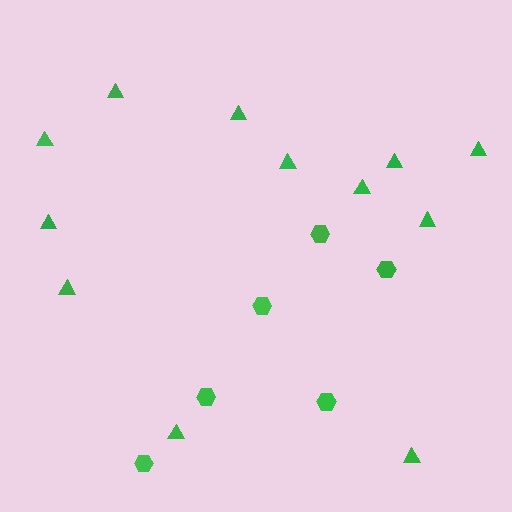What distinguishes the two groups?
There are 2 groups: one group of triangles (12) and one group of hexagons (6).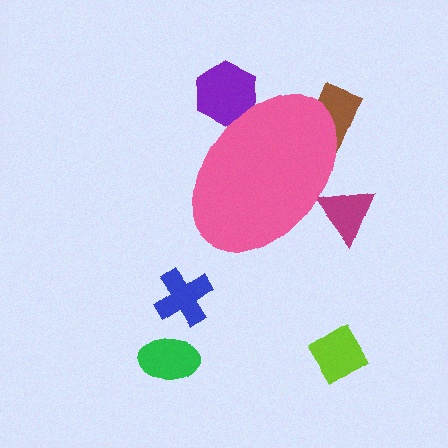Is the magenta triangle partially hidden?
Yes, the magenta triangle is partially hidden behind the pink ellipse.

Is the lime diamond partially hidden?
No, the lime diamond is fully visible.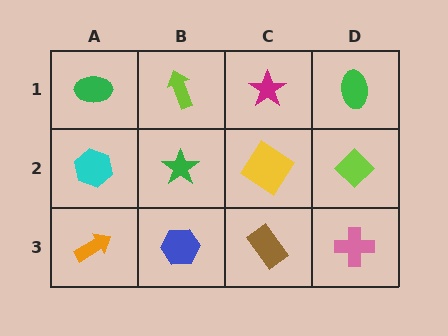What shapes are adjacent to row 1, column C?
A yellow diamond (row 2, column C), a lime arrow (row 1, column B), a green ellipse (row 1, column D).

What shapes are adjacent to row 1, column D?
A lime diamond (row 2, column D), a magenta star (row 1, column C).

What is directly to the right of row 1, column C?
A green ellipse.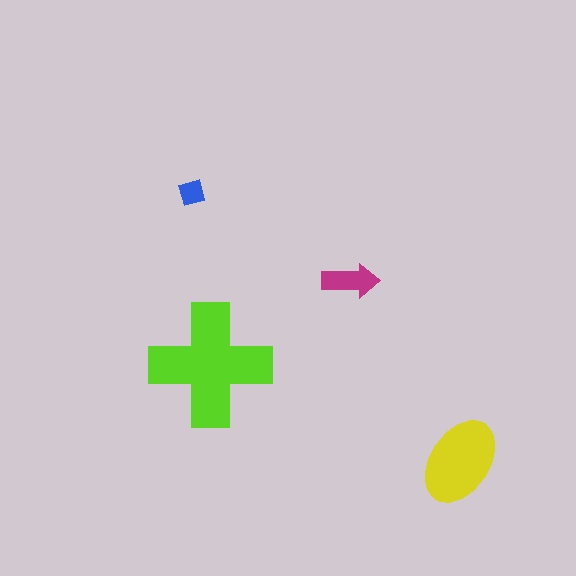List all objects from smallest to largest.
The blue square, the magenta arrow, the yellow ellipse, the lime cross.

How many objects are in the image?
There are 4 objects in the image.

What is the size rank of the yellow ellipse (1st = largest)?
2nd.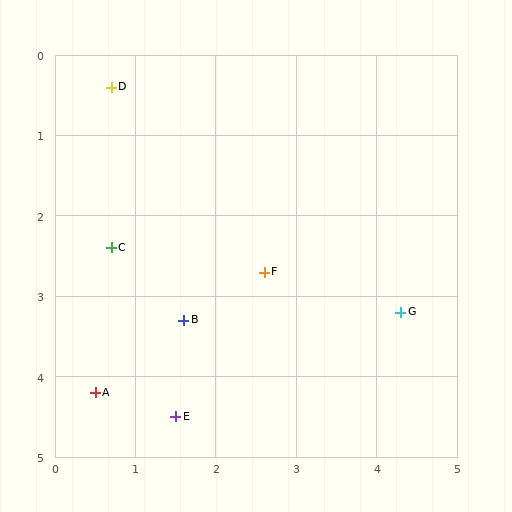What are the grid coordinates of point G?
Point G is at approximately (4.3, 3.2).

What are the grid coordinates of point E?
Point E is at approximately (1.5, 4.5).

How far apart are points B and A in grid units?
Points B and A are about 1.4 grid units apart.